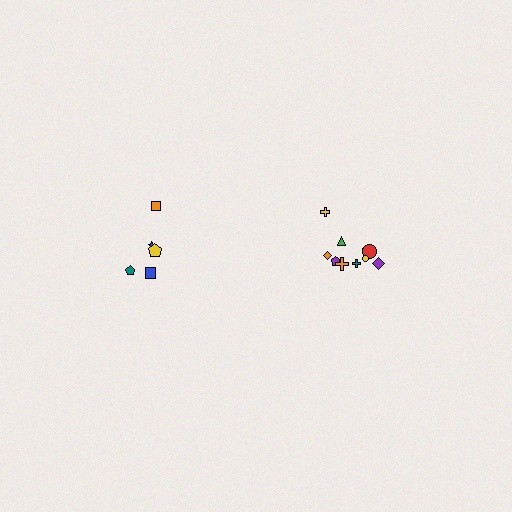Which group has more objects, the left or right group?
The right group.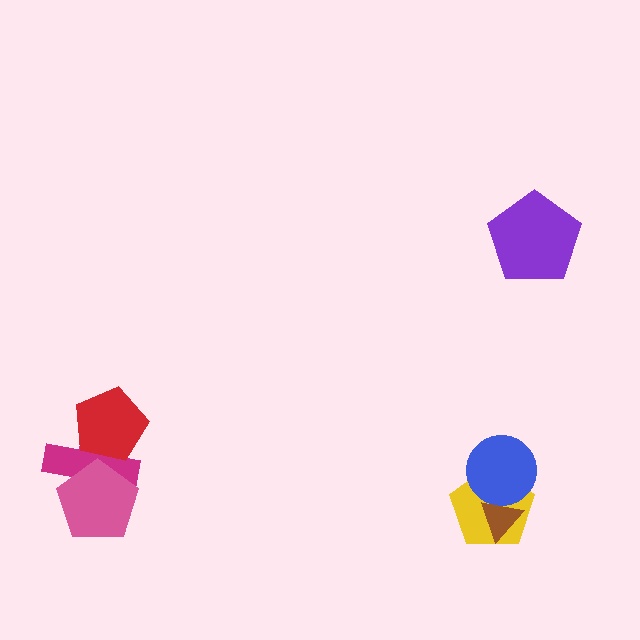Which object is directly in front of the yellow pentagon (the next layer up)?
The blue circle is directly in front of the yellow pentagon.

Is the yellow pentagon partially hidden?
Yes, it is partially covered by another shape.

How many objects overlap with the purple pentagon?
0 objects overlap with the purple pentagon.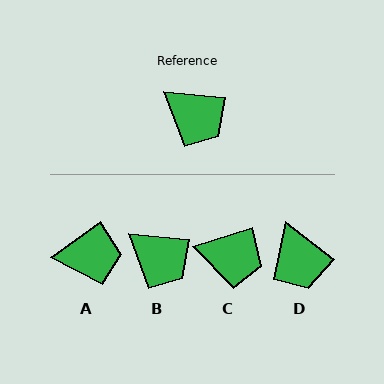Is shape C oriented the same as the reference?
No, it is off by about 24 degrees.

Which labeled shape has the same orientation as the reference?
B.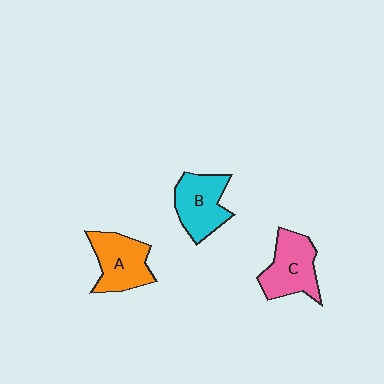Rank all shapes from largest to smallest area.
From largest to smallest: C (pink), A (orange), B (cyan).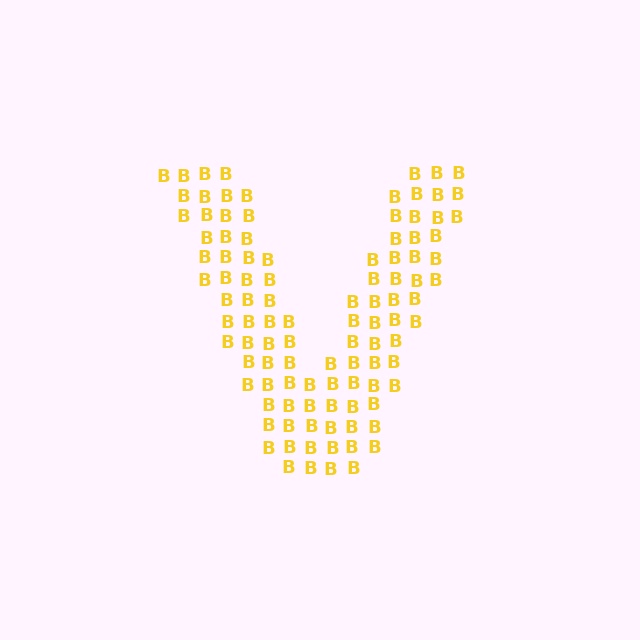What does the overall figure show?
The overall figure shows the letter V.